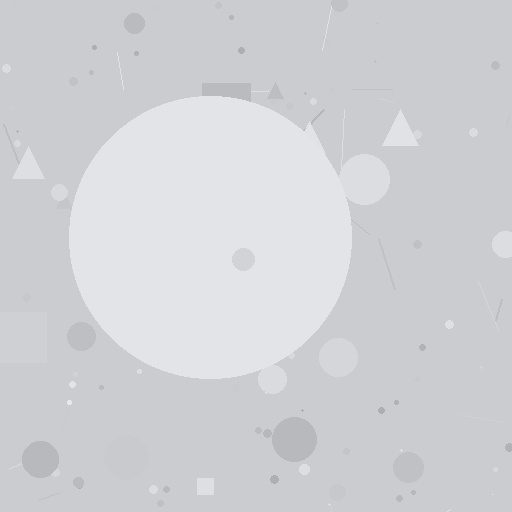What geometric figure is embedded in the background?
A circle is embedded in the background.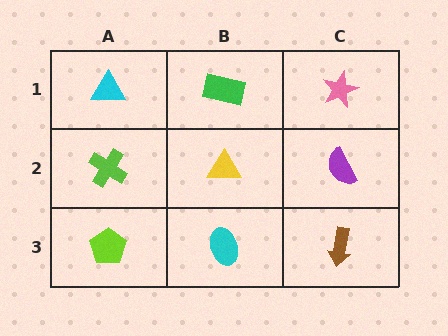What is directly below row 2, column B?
A cyan ellipse.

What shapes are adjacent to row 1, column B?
A yellow triangle (row 2, column B), a cyan triangle (row 1, column A), a pink star (row 1, column C).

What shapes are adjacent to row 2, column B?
A green rectangle (row 1, column B), a cyan ellipse (row 3, column B), a lime cross (row 2, column A), a purple semicircle (row 2, column C).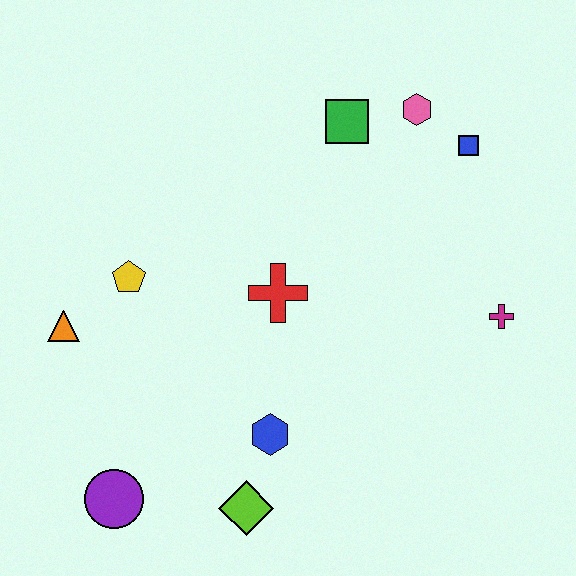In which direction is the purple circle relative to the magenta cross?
The purple circle is to the left of the magenta cross.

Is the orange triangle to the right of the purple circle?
No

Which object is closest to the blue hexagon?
The lime diamond is closest to the blue hexagon.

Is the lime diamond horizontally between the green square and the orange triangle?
Yes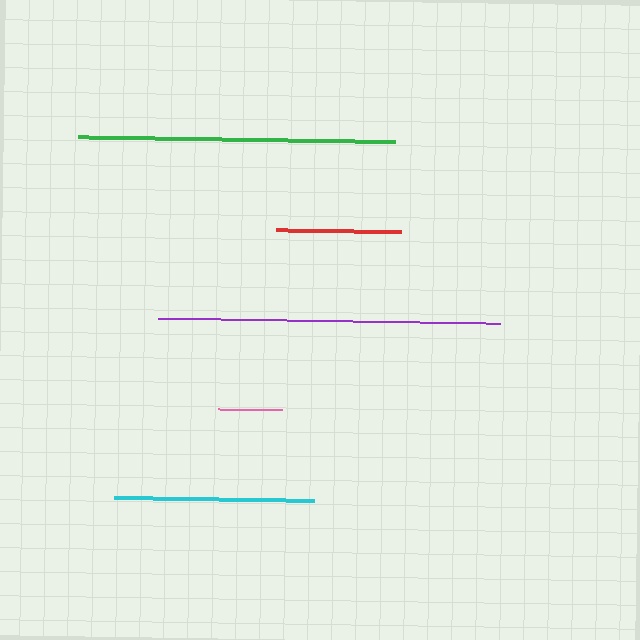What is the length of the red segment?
The red segment is approximately 125 pixels long.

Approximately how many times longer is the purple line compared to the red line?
The purple line is approximately 2.7 times the length of the red line.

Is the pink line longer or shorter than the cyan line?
The cyan line is longer than the pink line.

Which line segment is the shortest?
The pink line is the shortest at approximately 64 pixels.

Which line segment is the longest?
The purple line is the longest at approximately 342 pixels.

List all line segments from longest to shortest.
From longest to shortest: purple, green, cyan, red, pink.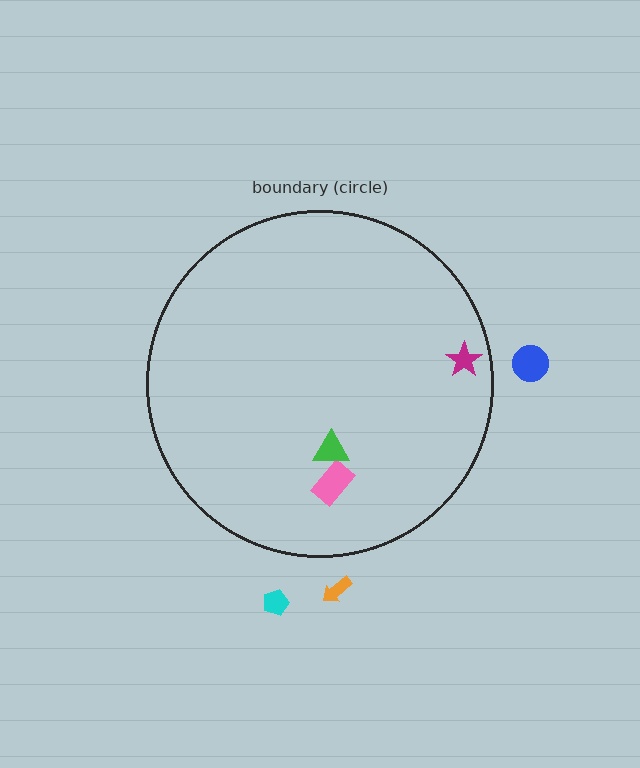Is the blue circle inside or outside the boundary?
Outside.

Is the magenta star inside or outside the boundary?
Inside.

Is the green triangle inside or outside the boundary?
Inside.